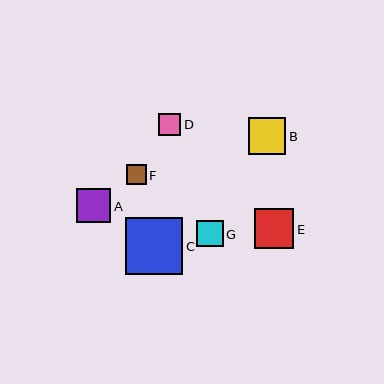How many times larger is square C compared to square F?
Square C is approximately 2.9 times the size of square F.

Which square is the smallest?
Square F is the smallest with a size of approximately 20 pixels.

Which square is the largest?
Square C is the largest with a size of approximately 58 pixels.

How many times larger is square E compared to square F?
Square E is approximately 2.0 times the size of square F.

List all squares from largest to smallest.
From largest to smallest: C, E, B, A, G, D, F.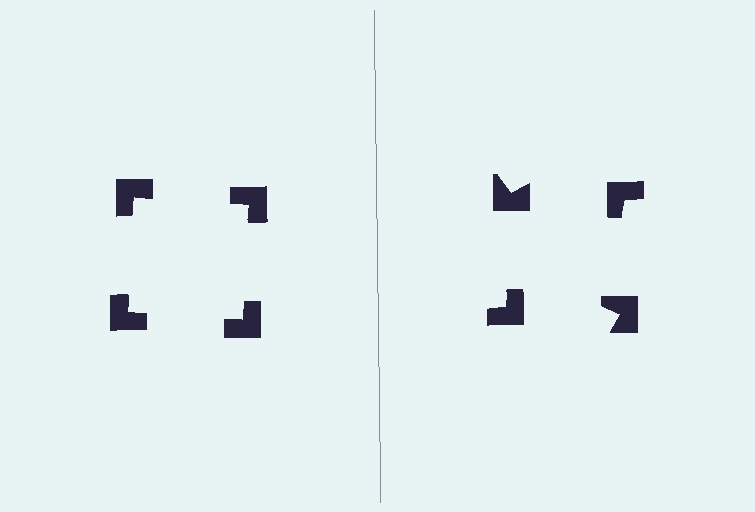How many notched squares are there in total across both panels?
8 — 4 on each side.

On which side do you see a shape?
An illusory square appears on the left side. On the right side the wedge cuts are rotated, so no coherent shape forms.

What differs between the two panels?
The notched squares are positioned identically on both sides; only the wedge orientations differ. On the left they align to a square; on the right they are misaligned.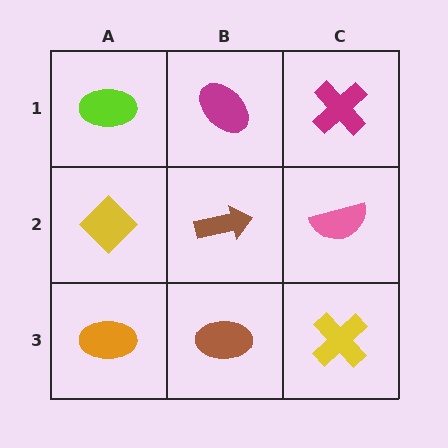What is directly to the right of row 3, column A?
A brown ellipse.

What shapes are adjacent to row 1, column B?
A brown arrow (row 2, column B), a lime ellipse (row 1, column A), a magenta cross (row 1, column C).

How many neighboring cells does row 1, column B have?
3.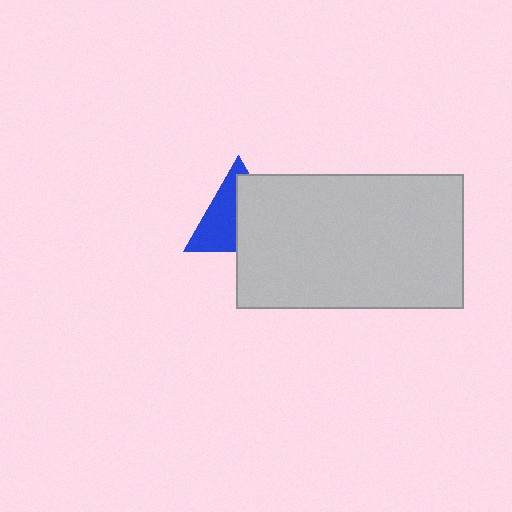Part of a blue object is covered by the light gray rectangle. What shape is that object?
It is a triangle.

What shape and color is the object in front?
The object in front is a light gray rectangle.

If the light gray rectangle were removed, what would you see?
You would see the complete blue triangle.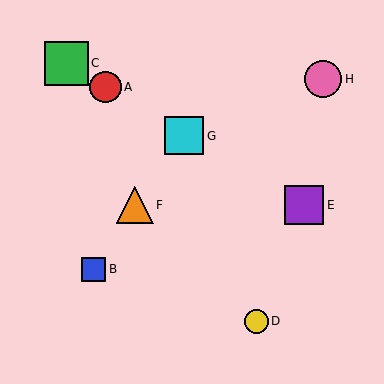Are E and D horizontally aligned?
No, E is at y≈205 and D is at y≈321.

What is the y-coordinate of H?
Object H is at y≈79.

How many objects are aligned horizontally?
2 objects (E, F) are aligned horizontally.